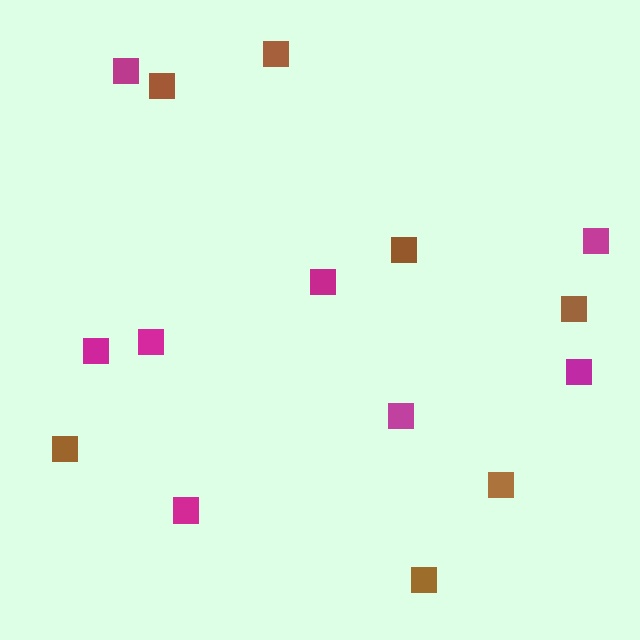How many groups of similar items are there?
There are 2 groups: one group of magenta squares (8) and one group of brown squares (7).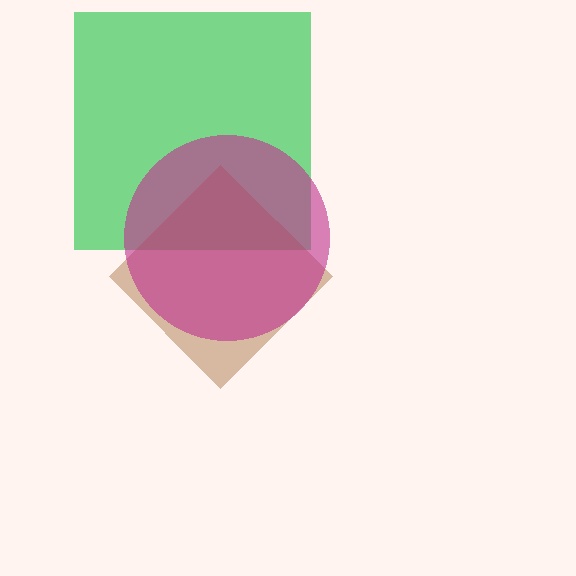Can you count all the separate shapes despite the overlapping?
Yes, there are 3 separate shapes.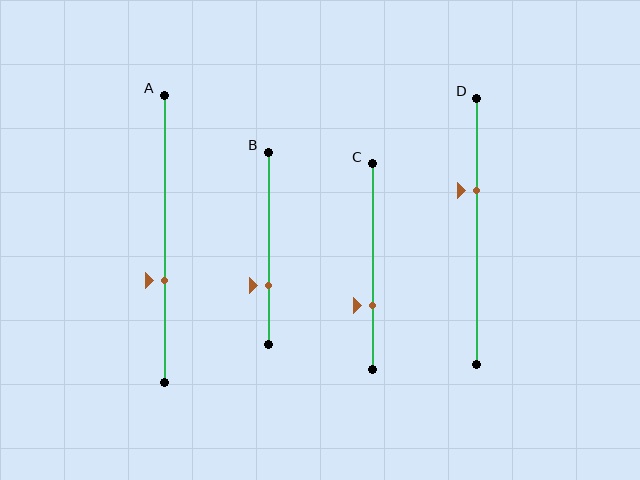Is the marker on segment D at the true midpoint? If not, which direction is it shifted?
No, the marker on segment D is shifted upward by about 16% of the segment length.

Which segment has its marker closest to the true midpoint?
Segment A has its marker closest to the true midpoint.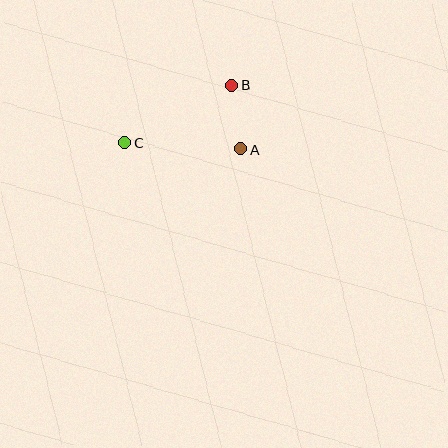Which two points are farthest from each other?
Points B and C are farthest from each other.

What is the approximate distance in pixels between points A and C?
The distance between A and C is approximately 116 pixels.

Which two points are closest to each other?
Points A and B are closest to each other.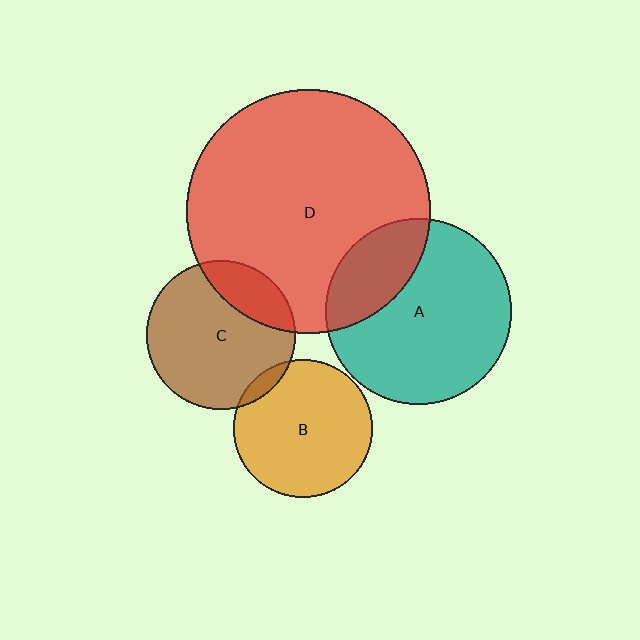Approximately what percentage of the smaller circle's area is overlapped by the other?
Approximately 25%.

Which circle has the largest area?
Circle D (red).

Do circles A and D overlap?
Yes.